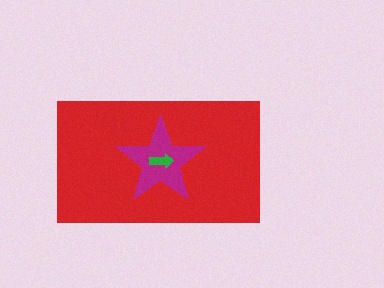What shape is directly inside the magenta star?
The green arrow.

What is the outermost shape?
The red rectangle.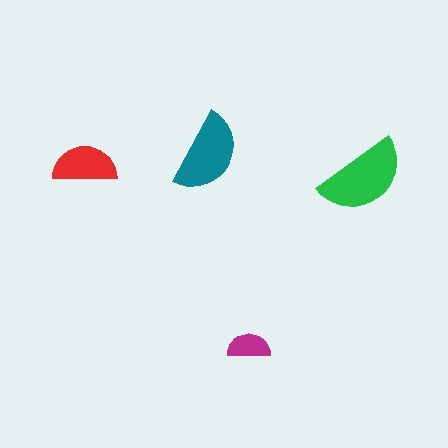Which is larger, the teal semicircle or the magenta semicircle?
The teal one.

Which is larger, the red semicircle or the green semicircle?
The green one.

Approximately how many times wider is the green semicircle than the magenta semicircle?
About 2 times wider.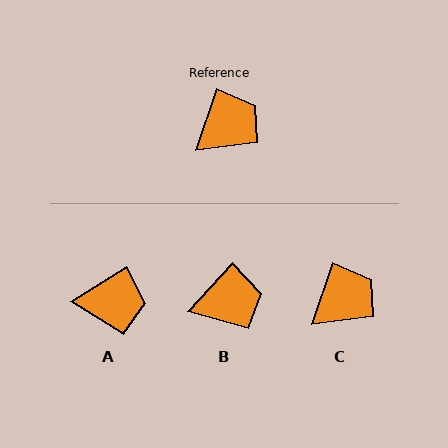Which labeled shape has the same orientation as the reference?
C.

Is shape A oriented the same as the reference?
No, it is off by about 39 degrees.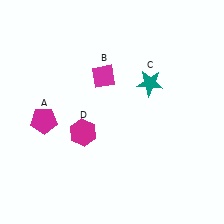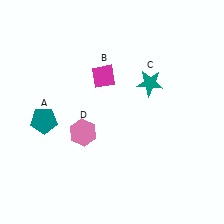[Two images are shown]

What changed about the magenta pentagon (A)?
In Image 1, A is magenta. In Image 2, it changed to teal.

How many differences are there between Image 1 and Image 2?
There are 2 differences between the two images.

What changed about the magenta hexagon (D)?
In Image 1, D is magenta. In Image 2, it changed to pink.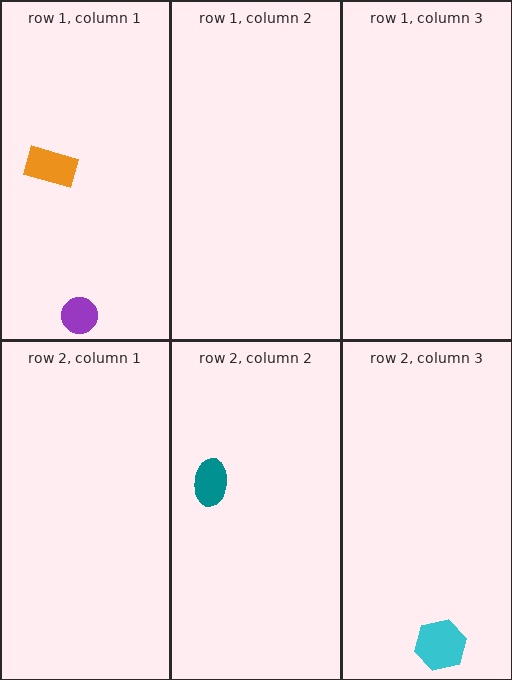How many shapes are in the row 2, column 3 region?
1.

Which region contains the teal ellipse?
The row 2, column 2 region.